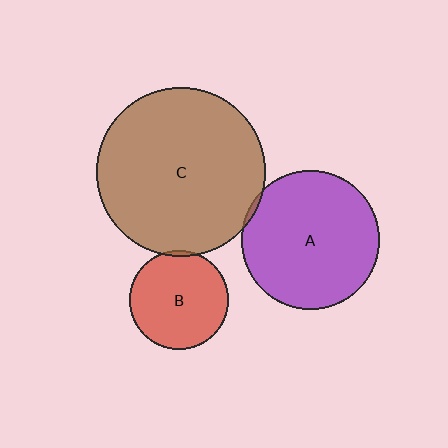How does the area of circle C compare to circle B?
Approximately 2.9 times.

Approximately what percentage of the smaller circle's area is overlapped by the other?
Approximately 5%.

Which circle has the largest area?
Circle C (brown).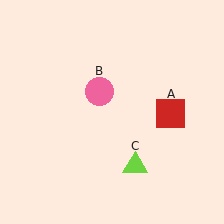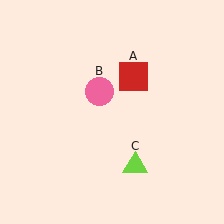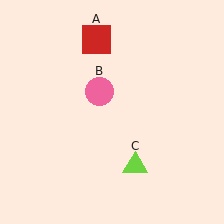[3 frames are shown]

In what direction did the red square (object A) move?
The red square (object A) moved up and to the left.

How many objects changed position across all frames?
1 object changed position: red square (object A).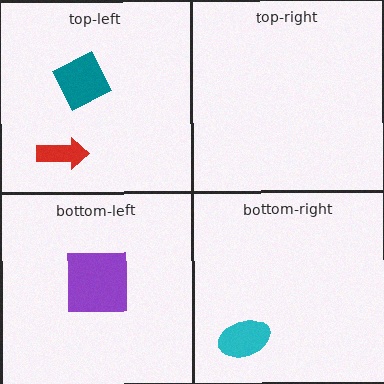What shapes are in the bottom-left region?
The purple square.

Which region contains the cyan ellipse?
The bottom-right region.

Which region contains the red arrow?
The top-left region.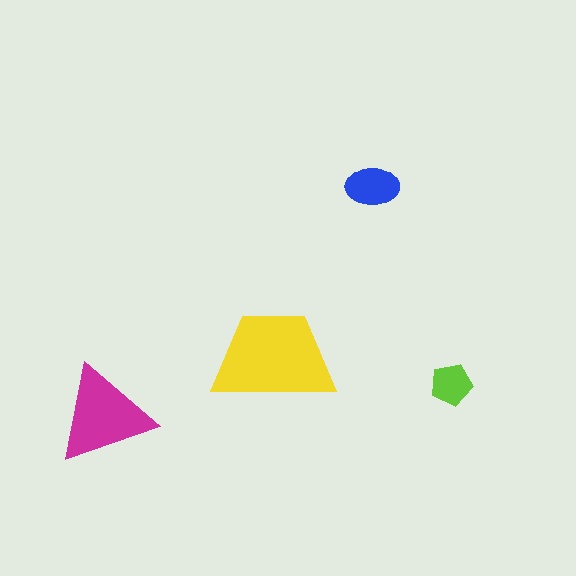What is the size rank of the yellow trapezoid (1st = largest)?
1st.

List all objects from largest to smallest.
The yellow trapezoid, the magenta triangle, the blue ellipse, the lime pentagon.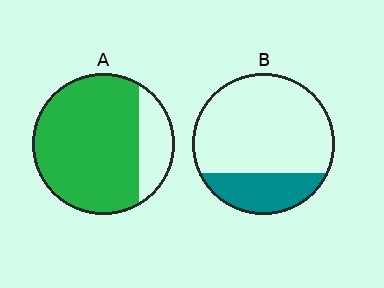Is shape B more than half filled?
No.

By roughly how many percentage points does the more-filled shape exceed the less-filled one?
By roughly 55 percentage points (A over B).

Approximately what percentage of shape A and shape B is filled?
A is approximately 80% and B is approximately 25%.